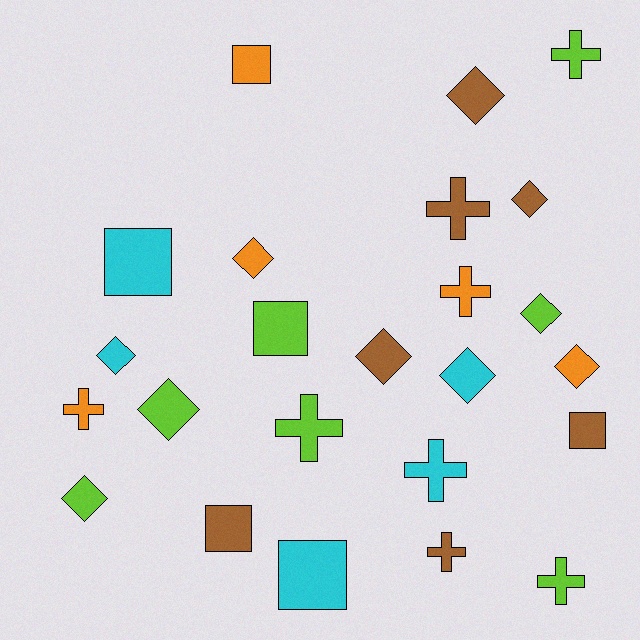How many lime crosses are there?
There are 3 lime crosses.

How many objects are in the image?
There are 24 objects.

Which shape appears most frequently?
Diamond, with 10 objects.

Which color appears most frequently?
Brown, with 7 objects.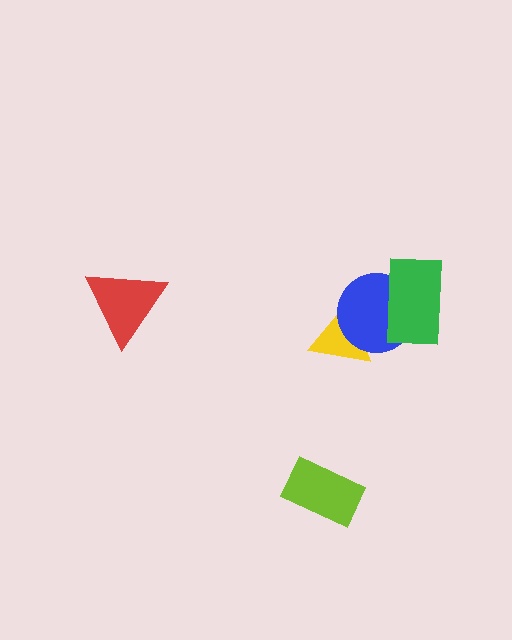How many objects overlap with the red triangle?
0 objects overlap with the red triangle.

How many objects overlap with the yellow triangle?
1 object overlaps with the yellow triangle.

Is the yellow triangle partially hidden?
Yes, it is partially covered by another shape.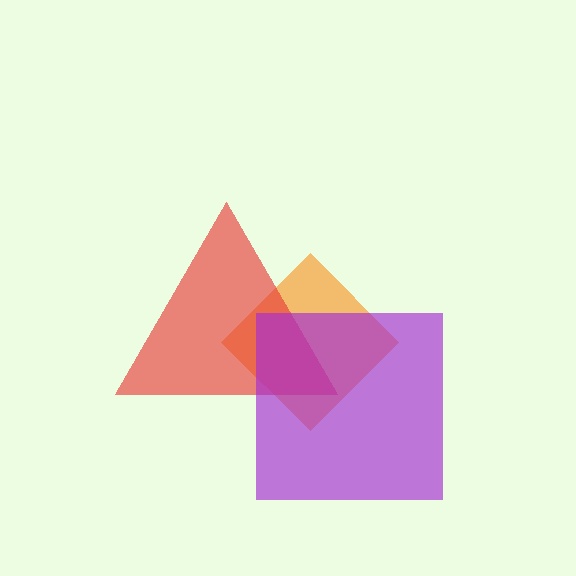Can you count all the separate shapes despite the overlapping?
Yes, there are 3 separate shapes.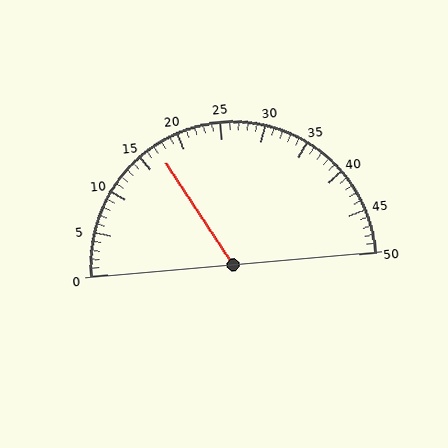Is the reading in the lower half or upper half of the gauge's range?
The reading is in the lower half of the range (0 to 50).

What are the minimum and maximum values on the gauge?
The gauge ranges from 0 to 50.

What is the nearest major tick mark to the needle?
The nearest major tick mark is 15.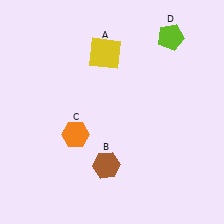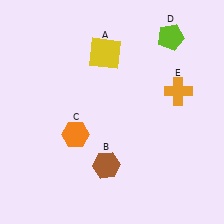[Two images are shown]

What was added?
An orange cross (E) was added in Image 2.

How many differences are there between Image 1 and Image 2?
There is 1 difference between the two images.